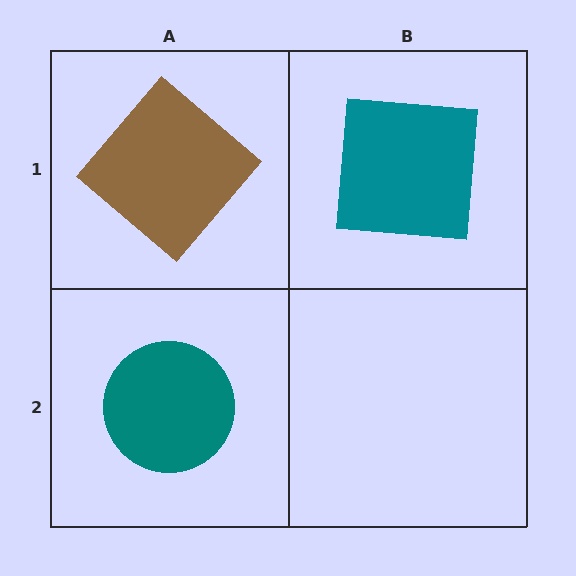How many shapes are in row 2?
1 shape.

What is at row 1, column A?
A brown diamond.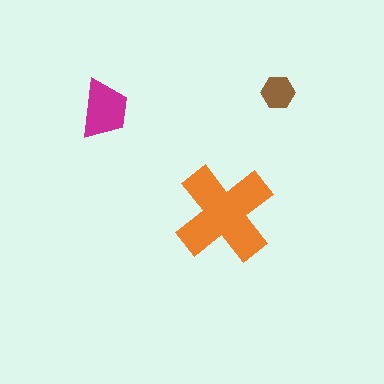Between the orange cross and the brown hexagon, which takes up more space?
The orange cross.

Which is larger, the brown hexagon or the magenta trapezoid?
The magenta trapezoid.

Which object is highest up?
The brown hexagon is topmost.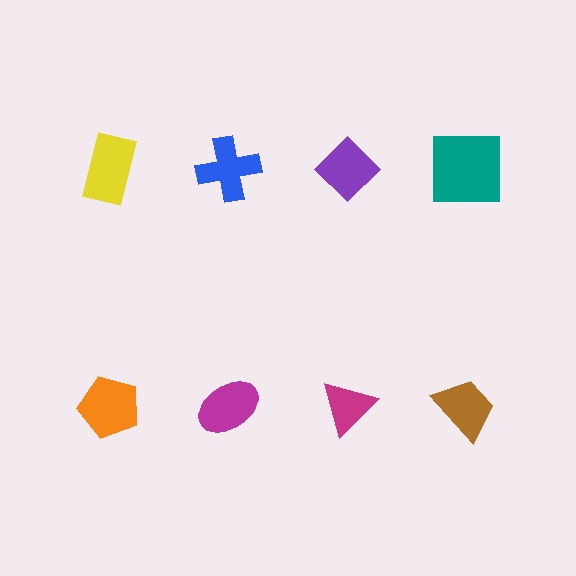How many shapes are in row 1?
4 shapes.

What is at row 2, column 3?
A magenta triangle.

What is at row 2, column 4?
A brown trapezoid.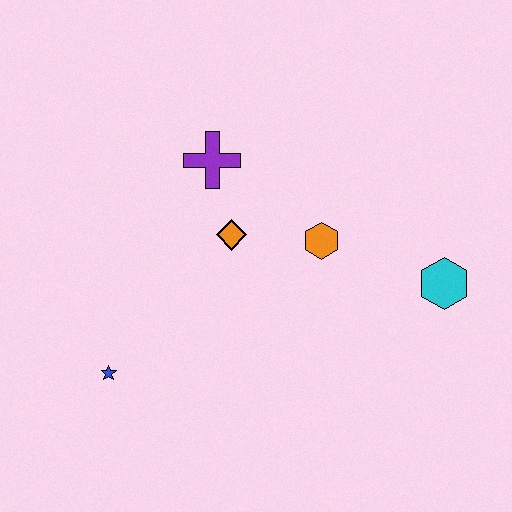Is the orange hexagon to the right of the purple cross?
Yes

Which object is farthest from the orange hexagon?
The blue star is farthest from the orange hexagon.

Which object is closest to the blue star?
The orange diamond is closest to the blue star.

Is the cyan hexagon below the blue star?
No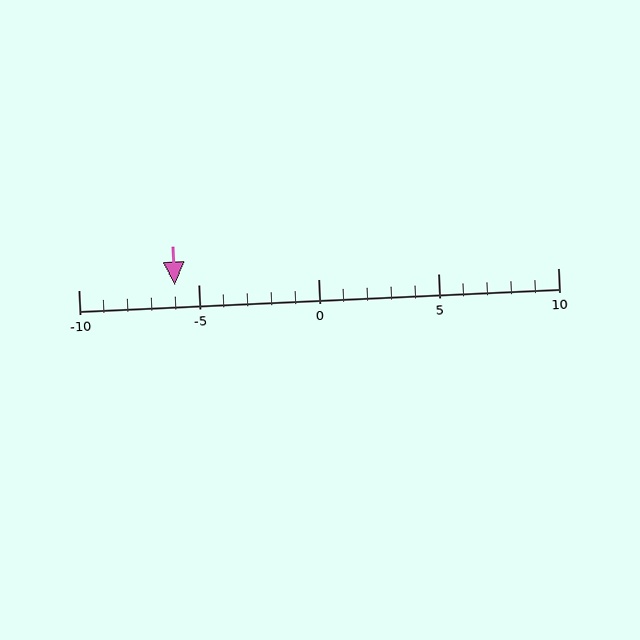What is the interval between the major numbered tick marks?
The major tick marks are spaced 5 units apart.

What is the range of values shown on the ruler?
The ruler shows values from -10 to 10.